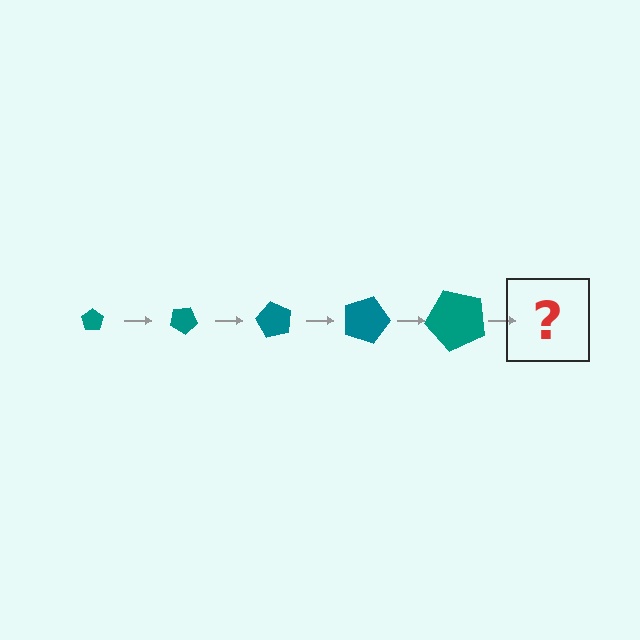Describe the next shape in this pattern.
It should be a pentagon, larger than the previous one and rotated 150 degrees from the start.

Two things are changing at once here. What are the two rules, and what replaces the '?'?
The two rules are that the pentagon grows larger each step and it rotates 30 degrees each step. The '?' should be a pentagon, larger than the previous one and rotated 150 degrees from the start.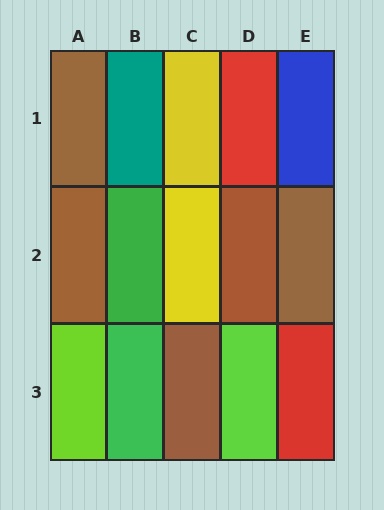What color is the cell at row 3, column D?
Lime.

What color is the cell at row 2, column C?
Yellow.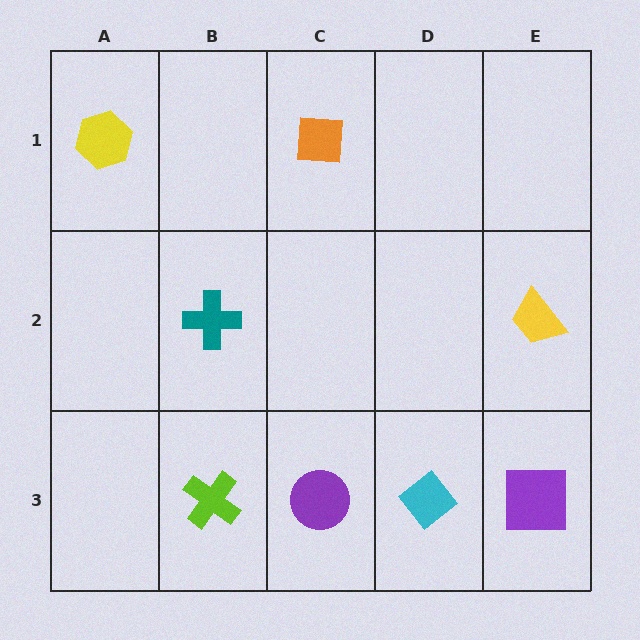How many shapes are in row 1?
2 shapes.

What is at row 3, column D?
A cyan diamond.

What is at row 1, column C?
An orange square.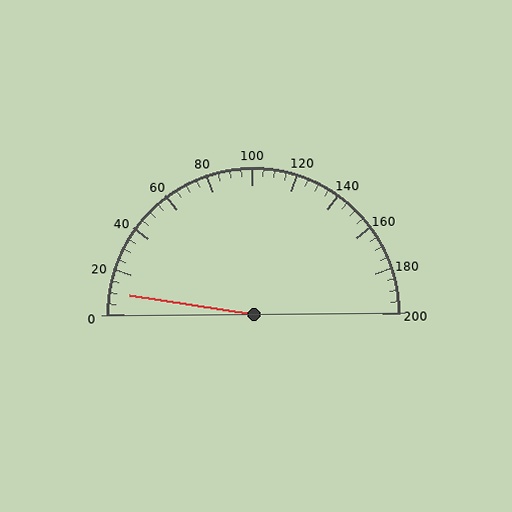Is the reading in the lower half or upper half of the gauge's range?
The reading is in the lower half of the range (0 to 200).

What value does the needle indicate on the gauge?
The needle indicates approximately 10.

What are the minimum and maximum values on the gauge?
The gauge ranges from 0 to 200.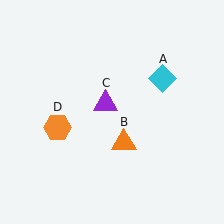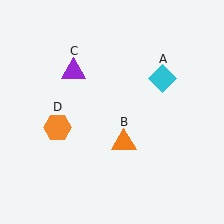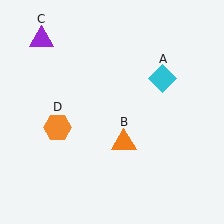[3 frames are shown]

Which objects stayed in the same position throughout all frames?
Cyan diamond (object A) and orange triangle (object B) and orange hexagon (object D) remained stationary.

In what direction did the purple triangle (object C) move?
The purple triangle (object C) moved up and to the left.